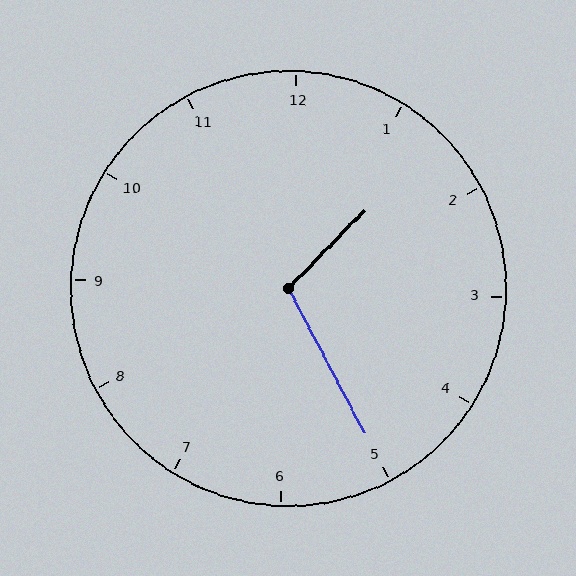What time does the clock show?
1:25.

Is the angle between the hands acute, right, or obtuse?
It is obtuse.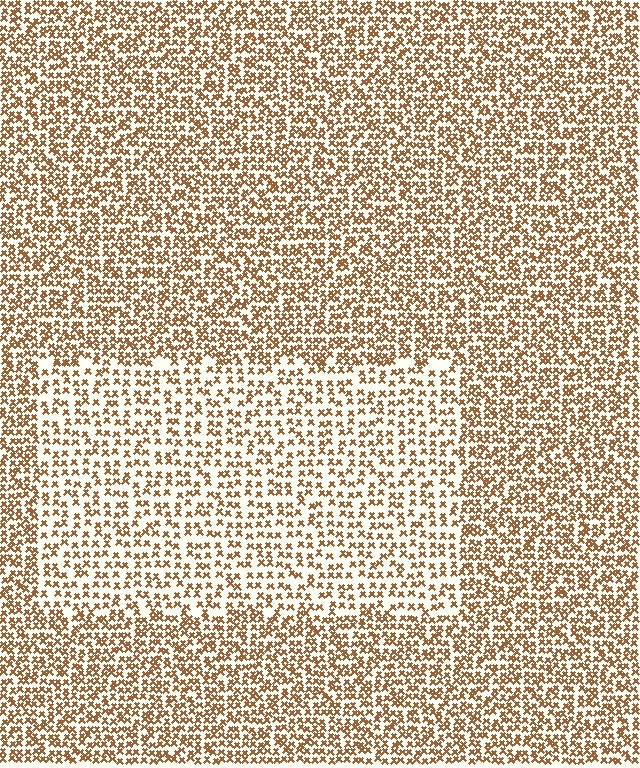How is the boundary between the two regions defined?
The boundary is defined by a change in element density (approximately 1.7x ratio). All elements are the same color, size, and shape.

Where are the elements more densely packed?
The elements are more densely packed outside the rectangle boundary.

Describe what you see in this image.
The image contains small brown elements arranged at two different densities. A rectangle-shaped region is visible where the elements are less densely packed than the surrounding area.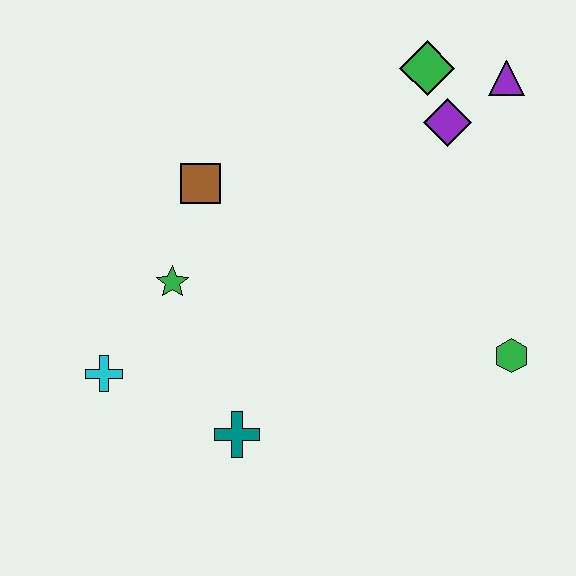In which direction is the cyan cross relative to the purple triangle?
The cyan cross is to the left of the purple triangle.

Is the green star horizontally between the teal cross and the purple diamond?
No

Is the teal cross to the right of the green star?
Yes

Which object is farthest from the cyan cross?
The purple triangle is farthest from the cyan cross.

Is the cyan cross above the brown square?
No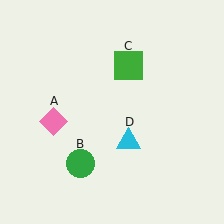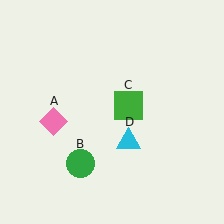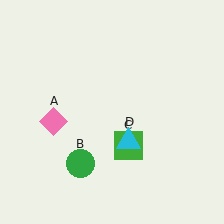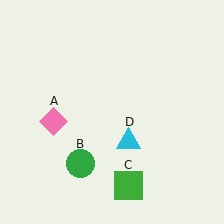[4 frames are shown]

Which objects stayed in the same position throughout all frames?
Pink diamond (object A) and green circle (object B) and cyan triangle (object D) remained stationary.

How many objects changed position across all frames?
1 object changed position: green square (object C).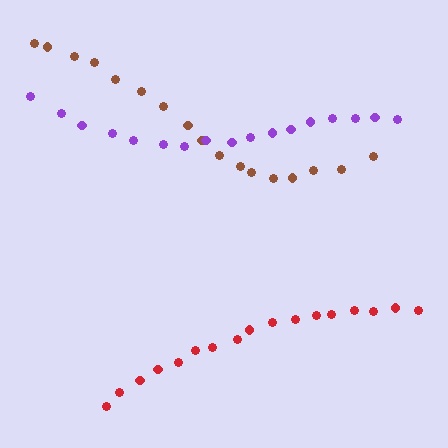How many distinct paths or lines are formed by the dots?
There are 3 distinct paths.